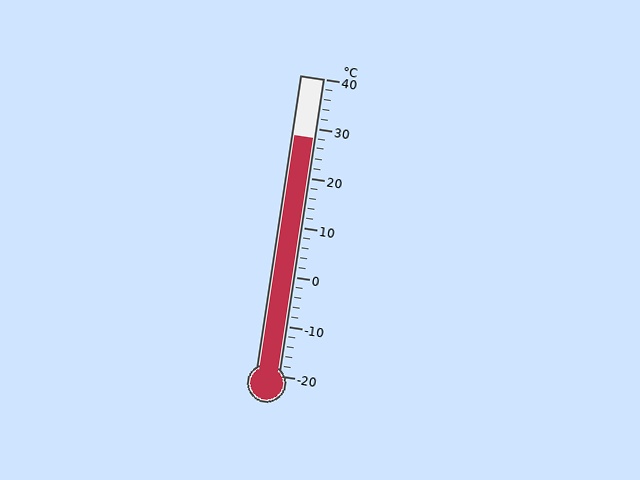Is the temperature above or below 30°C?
The temperature is below 30°C.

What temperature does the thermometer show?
The thermometer shows approximately 28°C.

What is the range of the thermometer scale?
The thermometer scale ranges from -20°C to 40°C.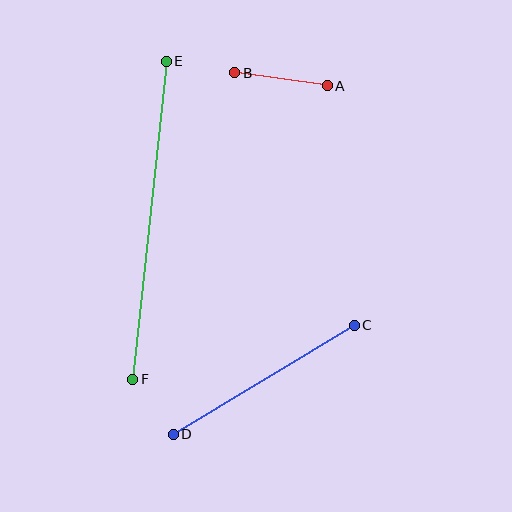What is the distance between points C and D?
The distance is approximately 211 pixels.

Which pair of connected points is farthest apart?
Points E and F are farthest apart.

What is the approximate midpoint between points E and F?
The midpoint is at approximately (150, 220) pixels.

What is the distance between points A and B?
The distance is approximately 93 pixels.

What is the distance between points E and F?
The distance is approximately 320 pixels.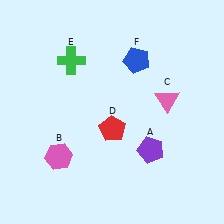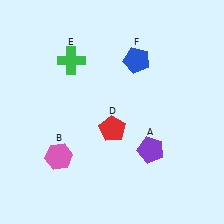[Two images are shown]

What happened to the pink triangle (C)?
The pink triangle (C) was removed in Image 2. It was in the top-right area of Image 1.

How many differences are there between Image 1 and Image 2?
There is 1 difference between the two images.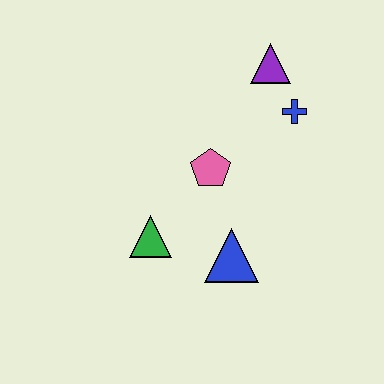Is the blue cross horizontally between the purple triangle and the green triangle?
No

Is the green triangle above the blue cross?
No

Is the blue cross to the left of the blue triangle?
No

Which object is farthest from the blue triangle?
The purple triangle is farthest from the blue triangle.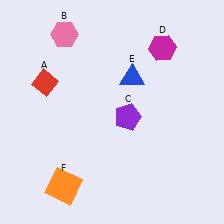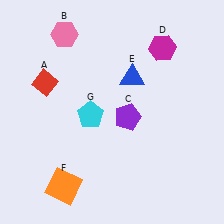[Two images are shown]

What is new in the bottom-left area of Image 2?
A cyan pentagon (G) was added in the bottom-left area of Image 2.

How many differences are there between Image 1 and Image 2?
There is 1 difference between the two images.